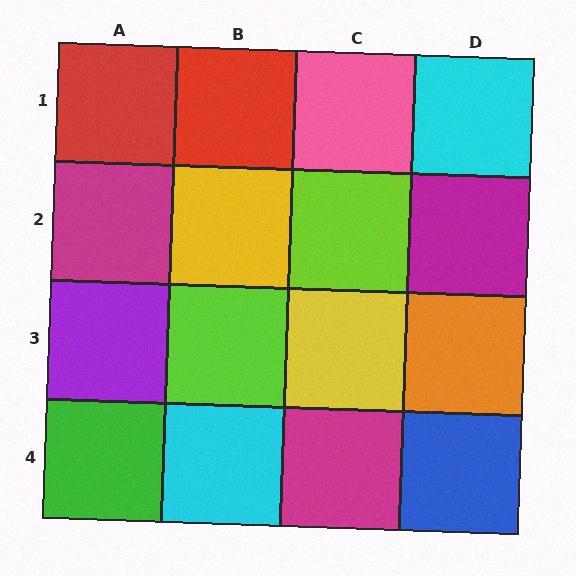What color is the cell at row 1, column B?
Red.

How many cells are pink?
1 cell is pink.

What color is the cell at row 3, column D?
Orange.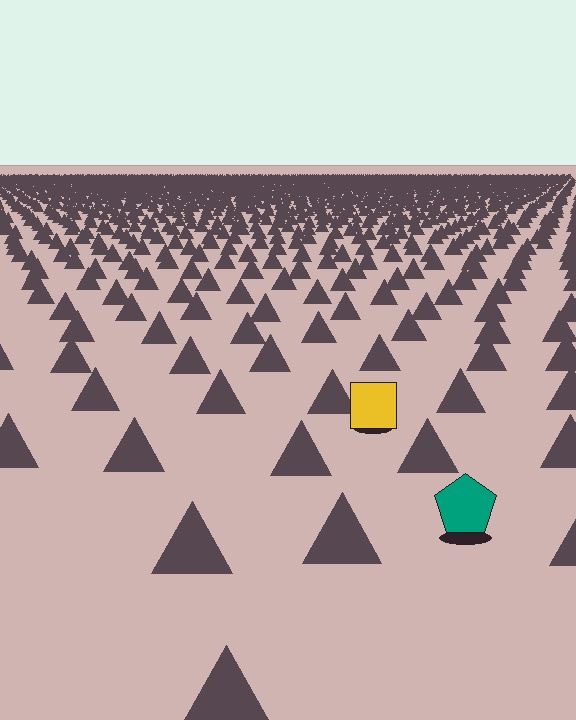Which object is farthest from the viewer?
The yellow square is farthest from the viewer. It appears smaller and the ground texture around it is denser.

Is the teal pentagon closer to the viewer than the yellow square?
Yes. The teal pentagon is closer — you can tell from the texture gradient: the ground texture is coarser near it.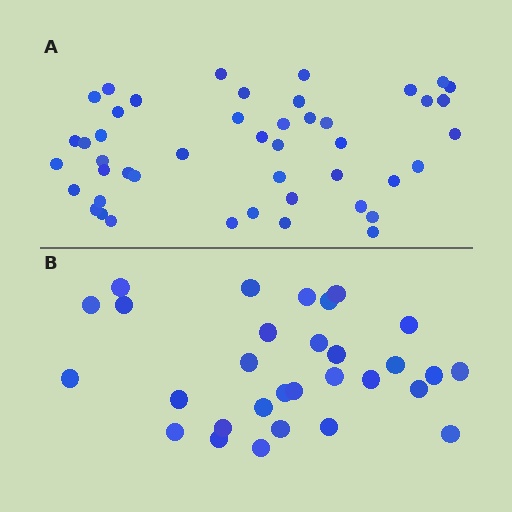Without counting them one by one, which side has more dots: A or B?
Region A (the top region) has more dots.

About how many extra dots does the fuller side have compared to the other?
Region A has approximately 15 more dots than region B.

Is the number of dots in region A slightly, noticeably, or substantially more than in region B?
Region A has substantially more. The ratio is roughly 1.5 to 1.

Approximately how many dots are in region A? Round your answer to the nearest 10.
About 50 dots. (The exact count is 46, which rounds to 50.)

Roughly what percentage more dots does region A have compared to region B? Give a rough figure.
About 55% more.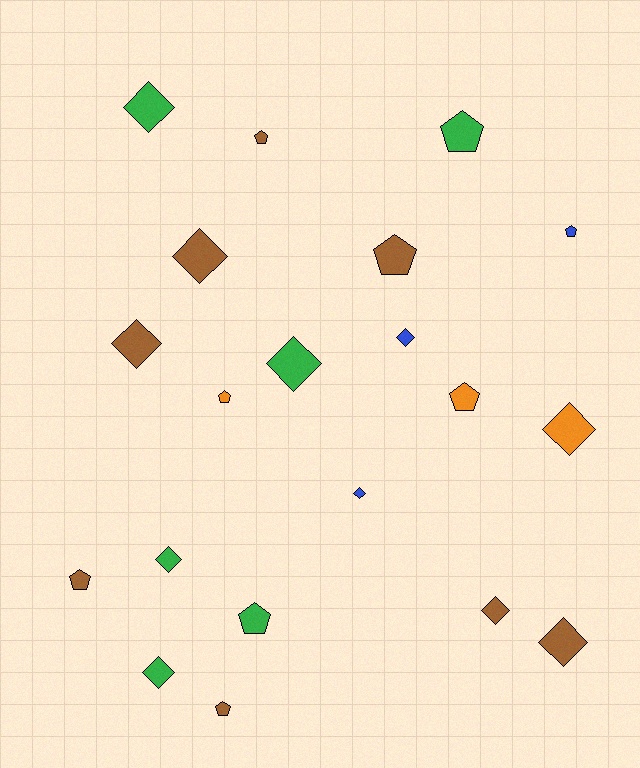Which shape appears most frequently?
Diamond, with 11 objects.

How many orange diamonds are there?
There is 1 orange diamond.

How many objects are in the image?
There are 20 objects.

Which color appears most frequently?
Brown, with 8 objects.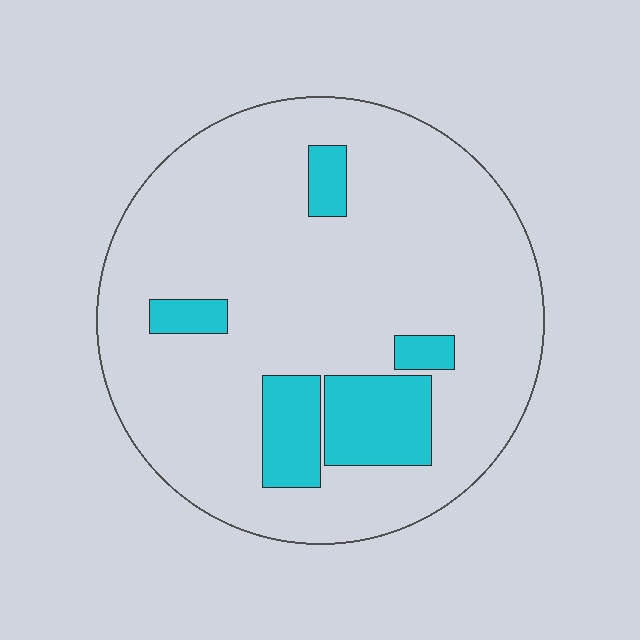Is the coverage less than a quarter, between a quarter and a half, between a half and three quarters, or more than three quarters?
Less than a quarter.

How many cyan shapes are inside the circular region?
5.